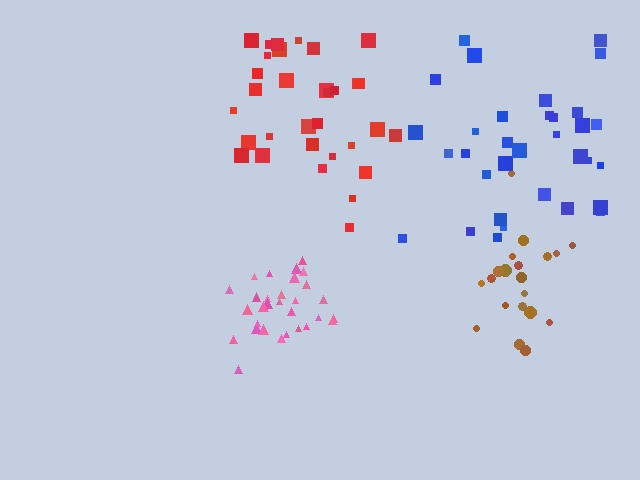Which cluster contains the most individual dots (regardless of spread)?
Blue (33).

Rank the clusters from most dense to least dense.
pink, brown, blue, red.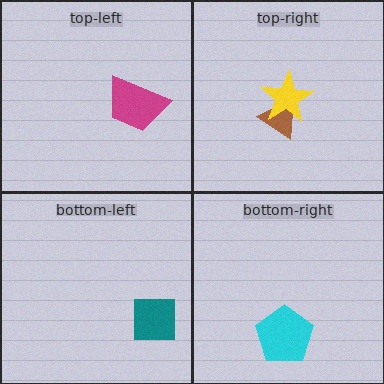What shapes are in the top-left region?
The magenta trapezoid.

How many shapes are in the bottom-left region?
1.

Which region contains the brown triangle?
The top-right region.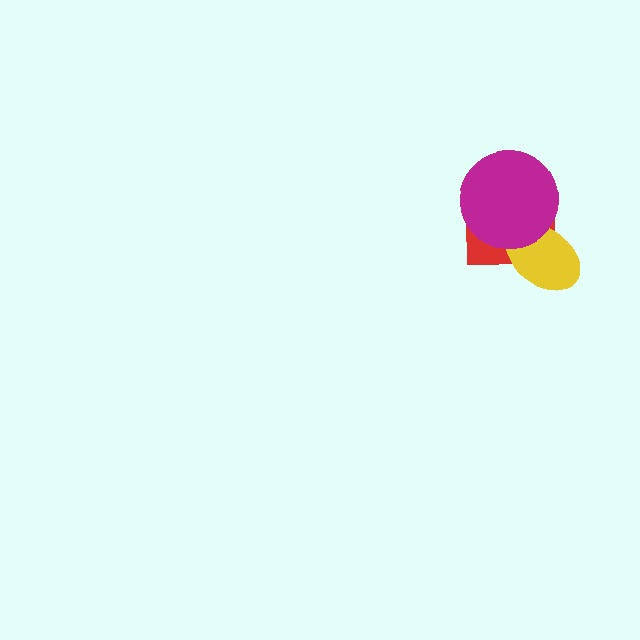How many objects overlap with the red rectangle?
2 objects overlap with the red rectangle.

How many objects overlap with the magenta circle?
2 objects overlap with the magenta circle.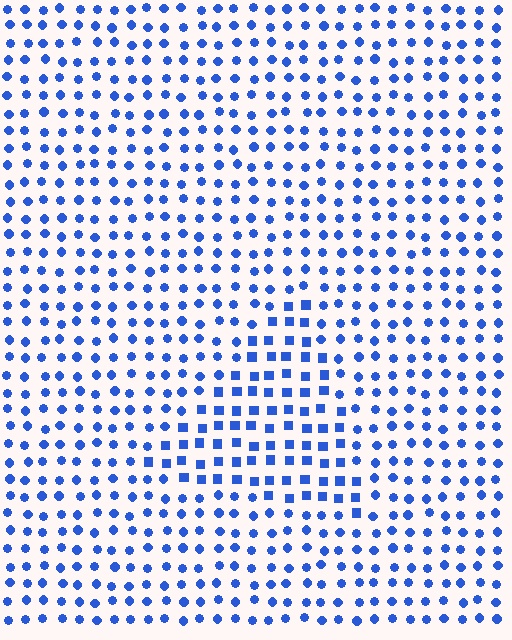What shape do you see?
I see a triangle.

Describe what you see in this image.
The image is filled with small blue elements arranged in a uniform grid. A triangle-shaped region contains squares, while the surrounding area contains circles. The boundary is defined purely by the change in element shape.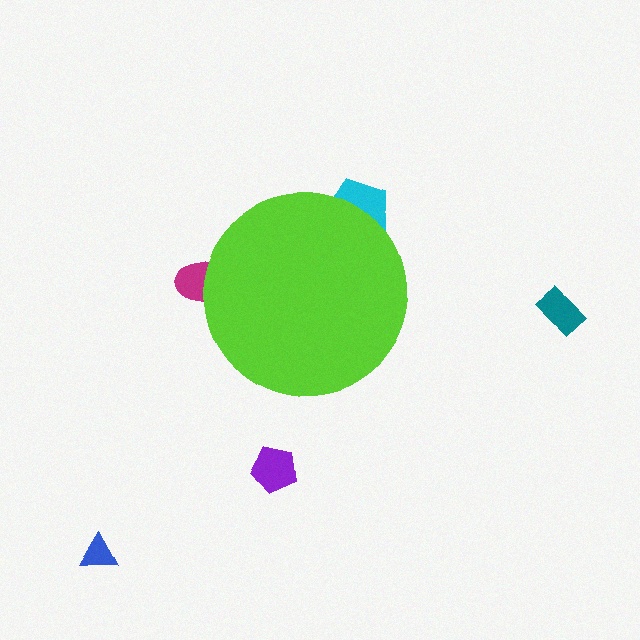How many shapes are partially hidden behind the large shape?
2 shapes are partially hidden.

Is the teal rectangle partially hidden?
No, the teal rectangle is fully visible.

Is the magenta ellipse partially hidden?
Yes, the magenta ellipse is partially hidden behind the lime circle.